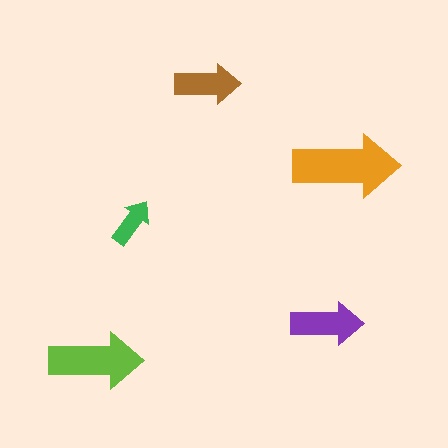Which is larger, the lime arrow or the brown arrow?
The lime one.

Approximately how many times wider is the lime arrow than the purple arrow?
About 1.5 times wider.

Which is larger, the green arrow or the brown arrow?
The brown one.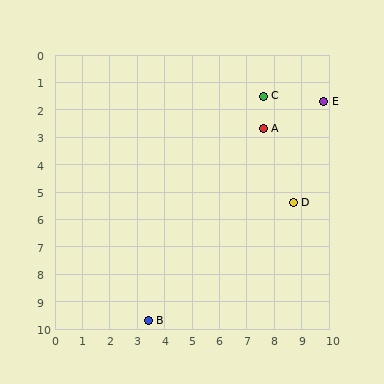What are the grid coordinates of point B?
Point B is at approximately (3.4, 9.7).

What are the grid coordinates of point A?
Point A is at approximately (7.6, 2.7).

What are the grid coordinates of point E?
Point E is at approximately (9.8, 1.7).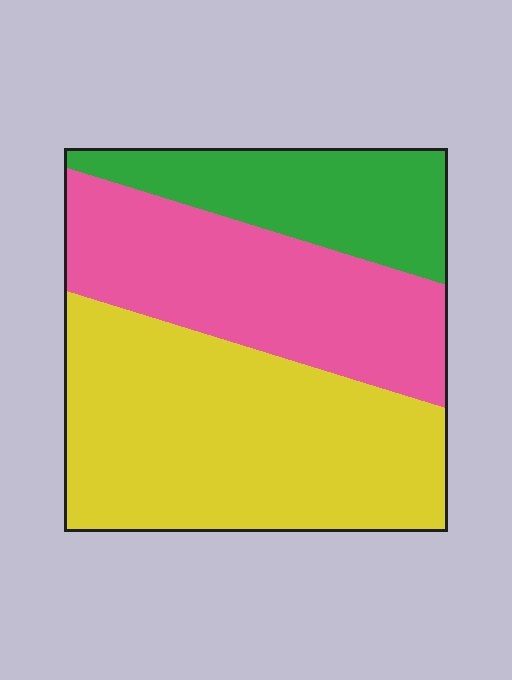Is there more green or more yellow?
Yellow.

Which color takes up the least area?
Green, at roughly 20%.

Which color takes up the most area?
Yellow, at roughly 50%.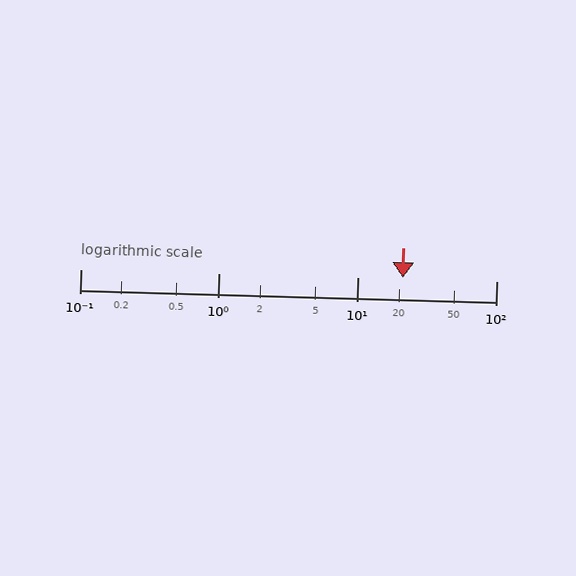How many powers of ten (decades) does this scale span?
The scale spans 3 decades, from 0.1 to 100.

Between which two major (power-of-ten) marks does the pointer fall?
The pointer is between 10 and 100.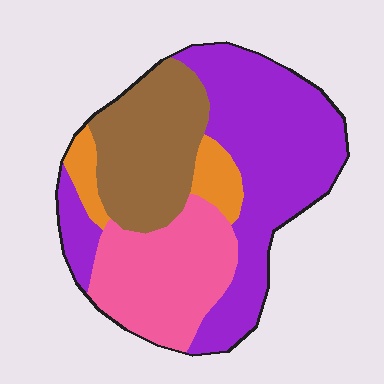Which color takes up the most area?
Purple, at roughly 45%.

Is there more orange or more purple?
Purple.